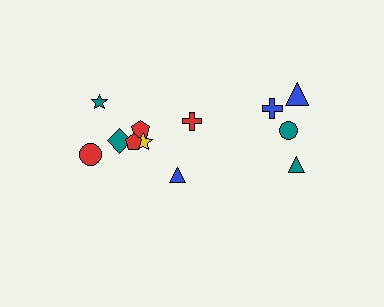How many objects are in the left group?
There are 7 objects.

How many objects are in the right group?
There are 5 objects.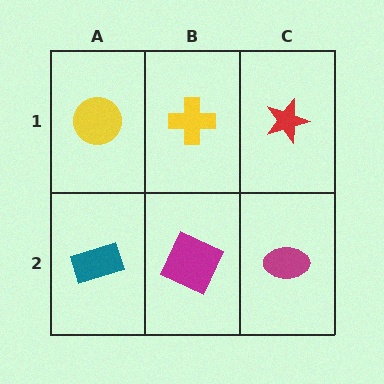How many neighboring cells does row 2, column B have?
3.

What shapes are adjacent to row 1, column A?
A teal rectangle (row 2, column A), a yellow cross (row 1, column B).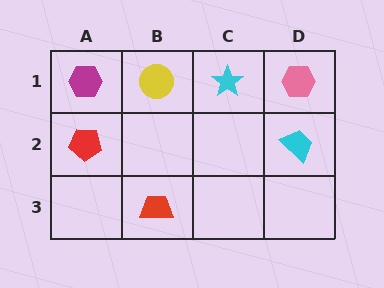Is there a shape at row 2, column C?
No, that cell is empty.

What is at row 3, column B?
A red trapezoid.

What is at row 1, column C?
A cyan star.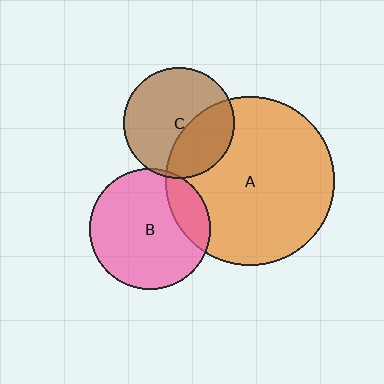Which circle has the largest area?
Circle A (orange).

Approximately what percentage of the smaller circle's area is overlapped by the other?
Approximately 35%.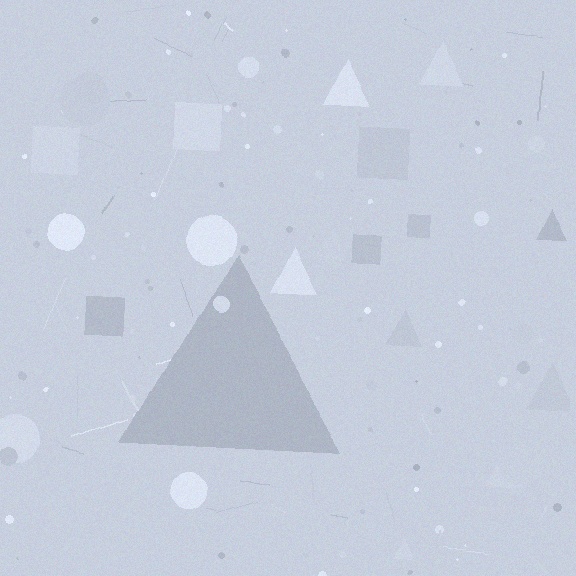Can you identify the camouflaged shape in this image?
The camouflaged shape is a triangle.